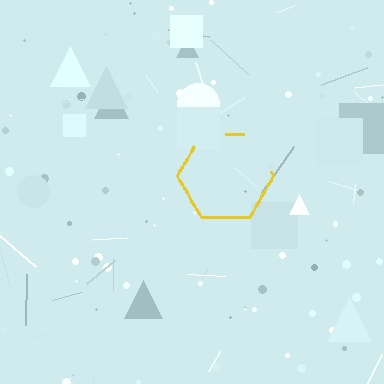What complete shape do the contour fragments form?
The contour fragments form a hexagon.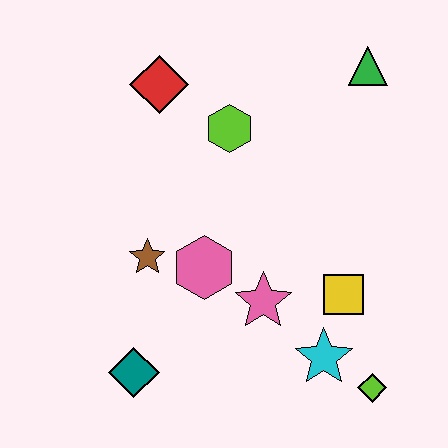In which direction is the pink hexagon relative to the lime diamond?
The pink hexagon is to the left of the lime diamond.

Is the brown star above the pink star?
Yes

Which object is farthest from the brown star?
The green triangle is farthest from the brown star.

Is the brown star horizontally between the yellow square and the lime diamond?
No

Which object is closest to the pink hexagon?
The brown star is closest to the pink hexagon.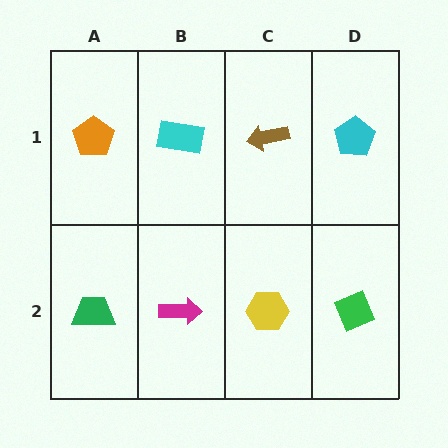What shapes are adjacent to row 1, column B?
A magenta arrow (row 2, column B), an orange pentagon (row 1, column A), a brown arrow (row 1, column C).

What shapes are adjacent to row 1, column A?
A green trapezoid (row 2, column A), a cyan rectangle (row 1, column B).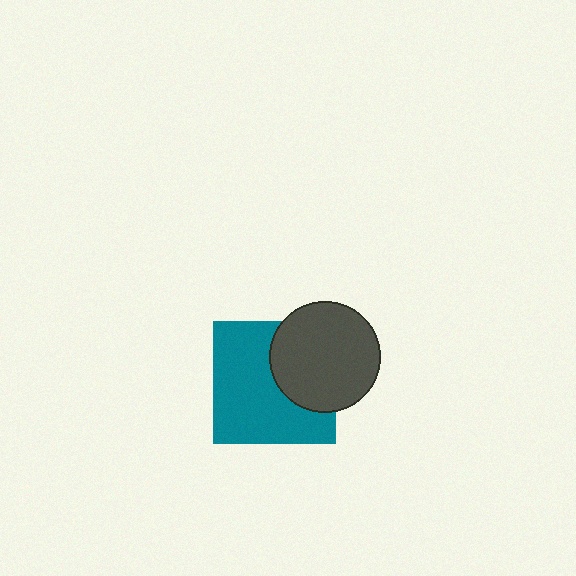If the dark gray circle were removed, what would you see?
You would see the complete teal square.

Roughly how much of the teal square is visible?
About half of it is visible (roughly 65%).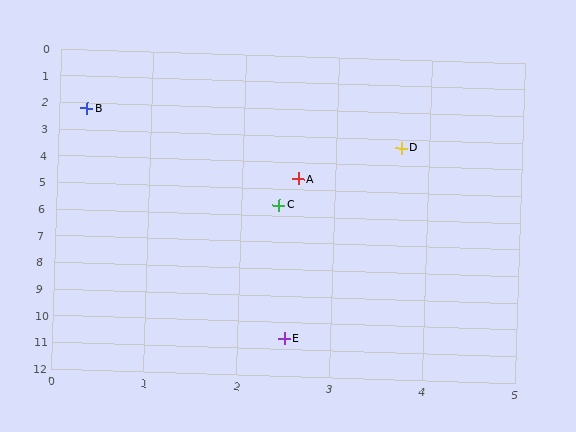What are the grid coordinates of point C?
Point C is at approximately (2.4, 5.6).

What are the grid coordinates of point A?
Point A is at approximately (2.6, 4.6).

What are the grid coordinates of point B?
Point B is at approximately (0.3, 2.2).